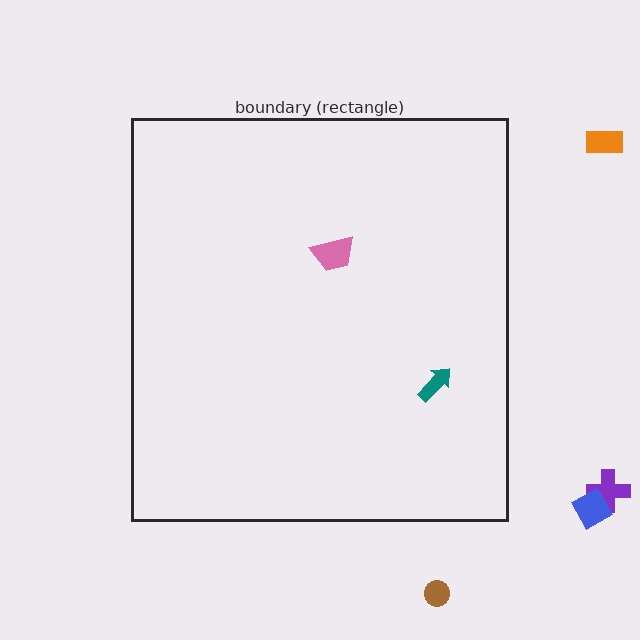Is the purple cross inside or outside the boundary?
Outside.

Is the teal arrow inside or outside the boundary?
Inside.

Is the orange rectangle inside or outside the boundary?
Outside.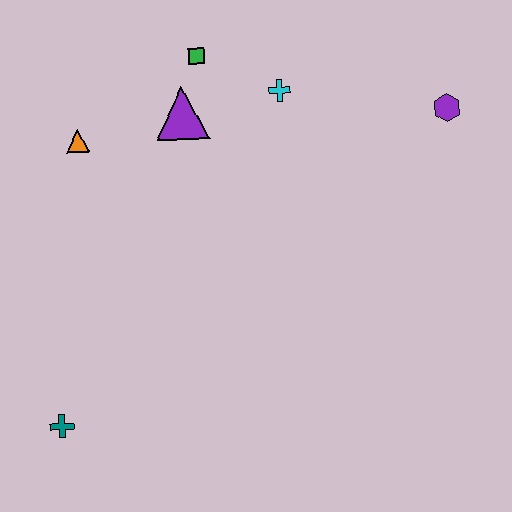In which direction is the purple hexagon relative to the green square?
The purple hexagon is to the right of the green square.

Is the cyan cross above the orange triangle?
Yes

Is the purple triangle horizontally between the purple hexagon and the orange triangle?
Yes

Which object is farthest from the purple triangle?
The teal cross is farthest from the purple triangle.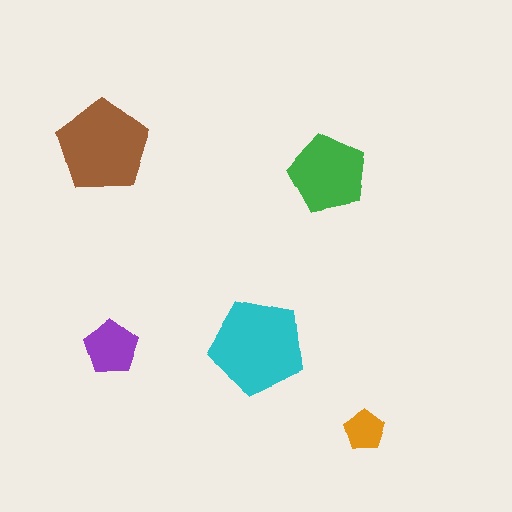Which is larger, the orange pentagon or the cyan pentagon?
The cyan one.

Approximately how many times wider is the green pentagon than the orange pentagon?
About 2 times wider.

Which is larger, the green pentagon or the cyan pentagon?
The cyan one.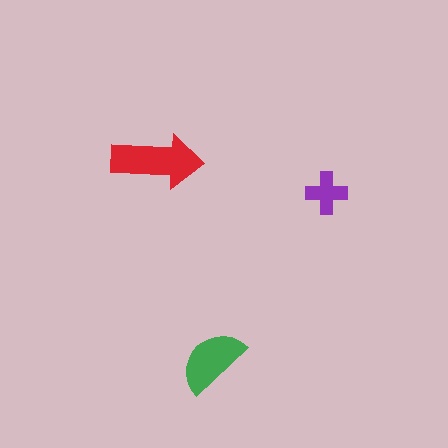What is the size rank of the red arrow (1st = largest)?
1st.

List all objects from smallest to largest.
The purple cross, the green semicircle, the red arrow.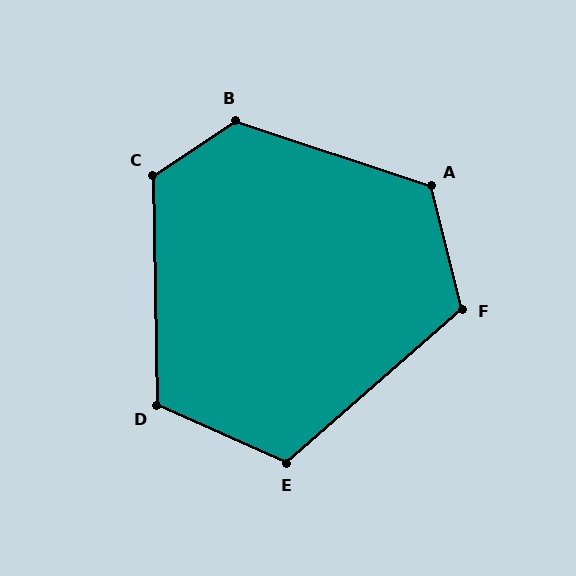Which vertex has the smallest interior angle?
E, at approximately 114 degrees.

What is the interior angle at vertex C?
Approximately 123 degrees (obtuse).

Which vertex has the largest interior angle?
B, at approximately 128 degrees.